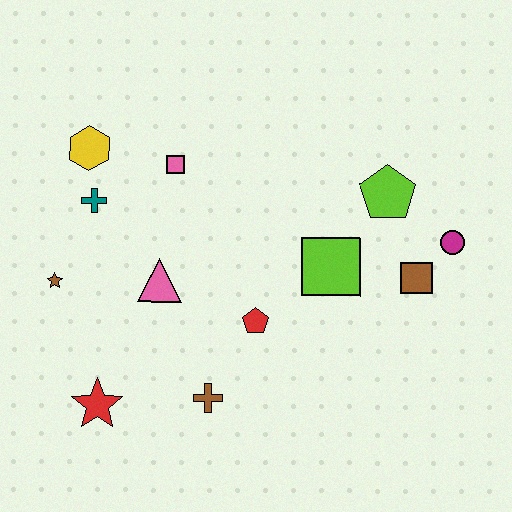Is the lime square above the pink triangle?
Yes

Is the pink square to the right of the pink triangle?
Yes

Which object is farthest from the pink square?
The magenta circle is farthest from the pink square.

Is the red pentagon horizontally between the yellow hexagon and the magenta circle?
Yes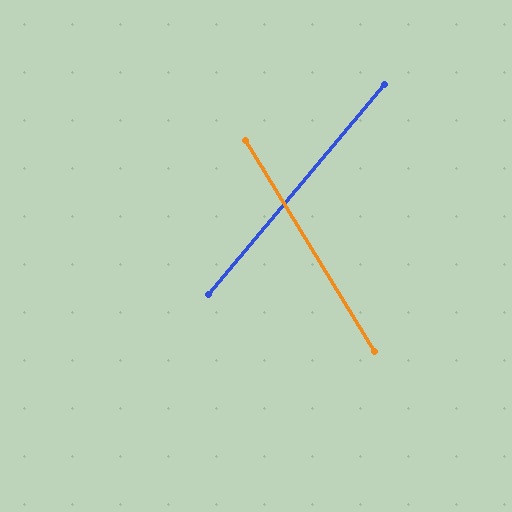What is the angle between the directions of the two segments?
Approximately 71 degrees.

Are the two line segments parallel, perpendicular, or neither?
Neither parallel nor perpendicular — they differ by about 71°.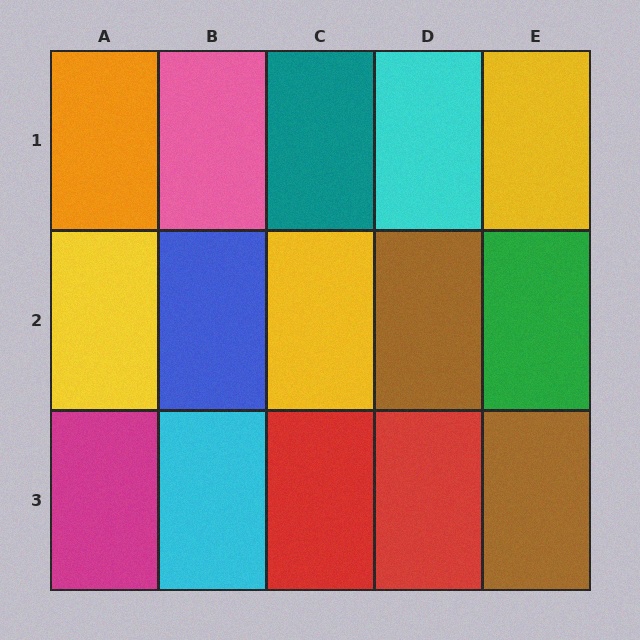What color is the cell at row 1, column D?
Cyan.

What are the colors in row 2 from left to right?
Yellow, blue, yellow, brown, green.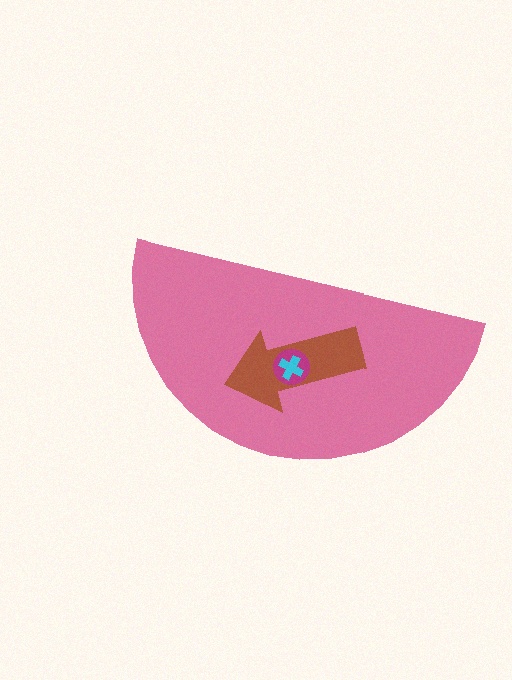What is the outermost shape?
The pink semicircle.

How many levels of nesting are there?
4.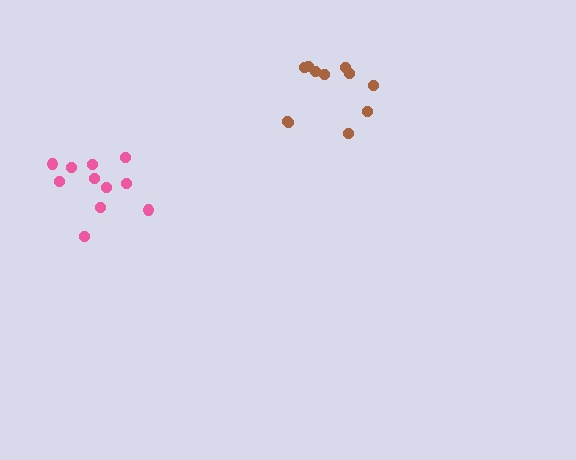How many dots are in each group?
Group 1: 11 dots, Group 2: 11 dots (22 total).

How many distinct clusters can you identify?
There are 2 distinct clusters.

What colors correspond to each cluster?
The clusters are colored: brown, pink.